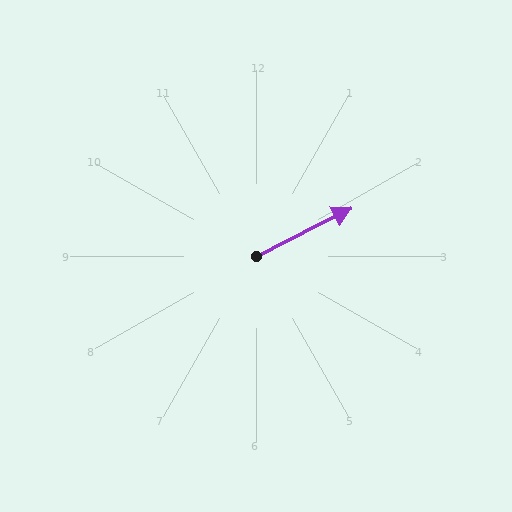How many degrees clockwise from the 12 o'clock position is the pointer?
Approximately 63 degrees.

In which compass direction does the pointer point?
Northeast.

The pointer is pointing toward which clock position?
Roughly 2 o'clock.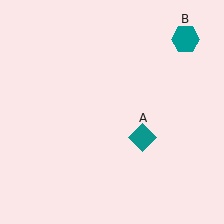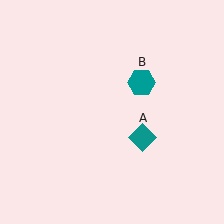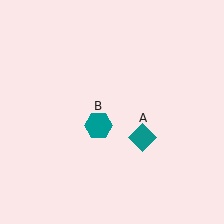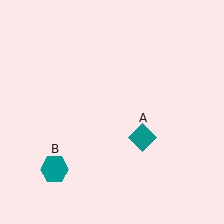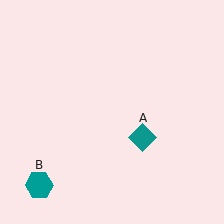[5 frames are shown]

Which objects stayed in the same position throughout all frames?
Teal diamond (object A) remained stationary.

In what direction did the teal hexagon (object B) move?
The teal hexagon (object B) moved down and to the left.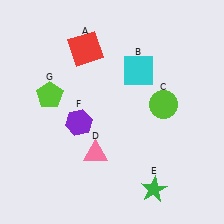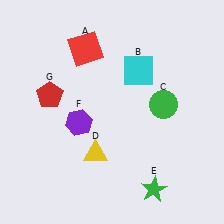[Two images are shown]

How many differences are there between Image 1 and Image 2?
There are 3 differences between the two images.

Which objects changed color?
C changed from lime to green. D changed from pink to yellow. G changed from lime to red.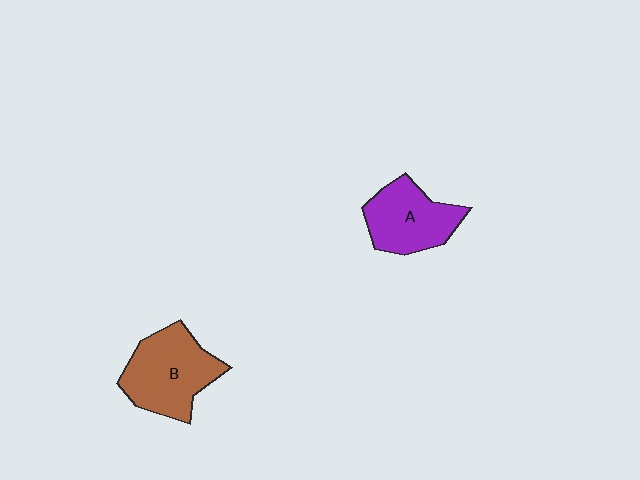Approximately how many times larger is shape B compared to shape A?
Approximately 1.2 times.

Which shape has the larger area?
Shape B (brown).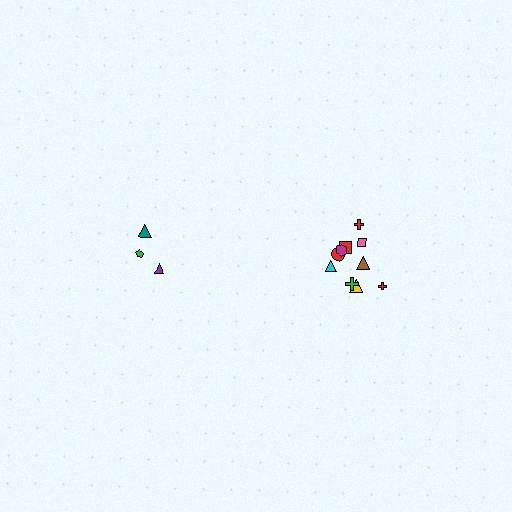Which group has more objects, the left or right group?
The right group.